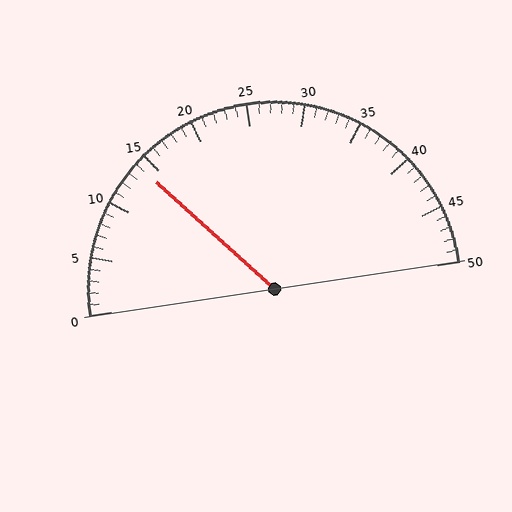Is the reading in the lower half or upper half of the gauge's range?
The reading is in the lower half of the range (0 to 50).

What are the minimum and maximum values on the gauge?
The gauge ranges from 0 to 50.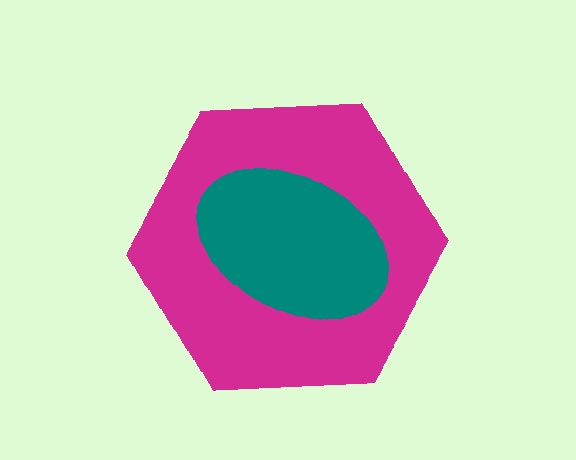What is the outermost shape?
The magenta hexagon.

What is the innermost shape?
The teal ellipse.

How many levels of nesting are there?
2.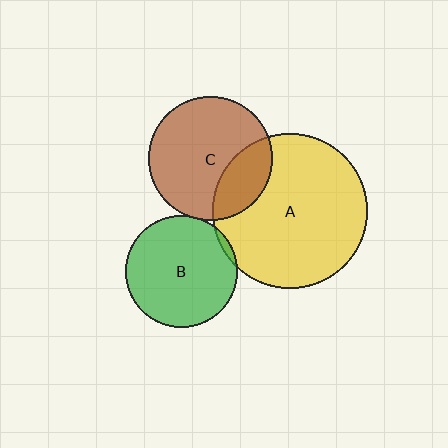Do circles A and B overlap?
Yes.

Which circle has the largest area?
Circle A (yellow).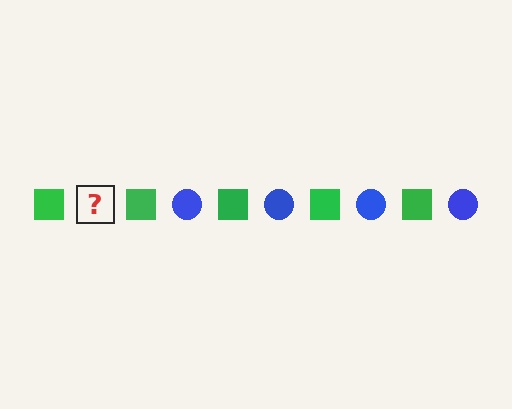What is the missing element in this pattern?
The missing element is a blue circle.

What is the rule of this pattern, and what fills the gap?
The rule is that the pattern alternates between green square and blue circle. The gap should be filled with a blue circle.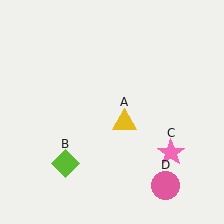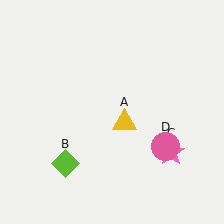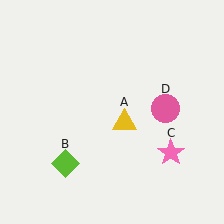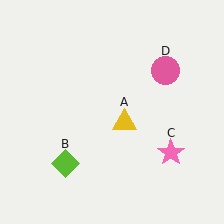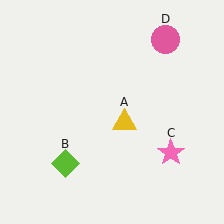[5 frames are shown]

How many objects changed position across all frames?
1 object changed position: pink circle (object D).